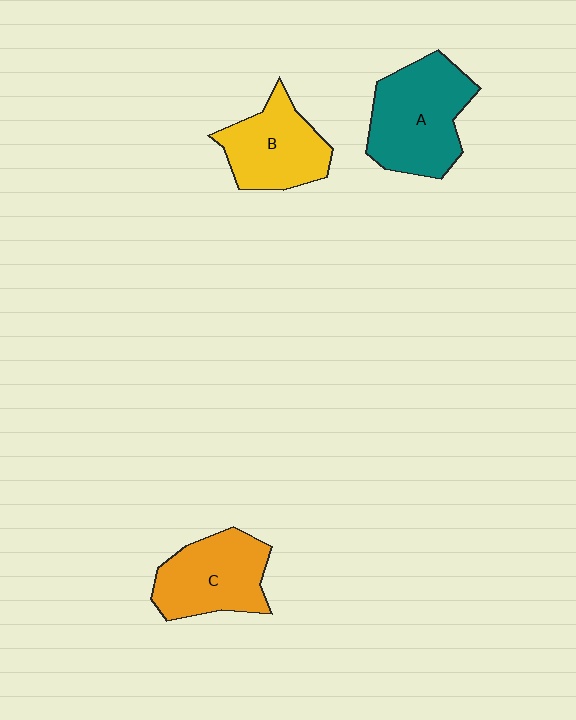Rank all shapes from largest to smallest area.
From largest to smallest: A (teal), C (orange), B (yellow).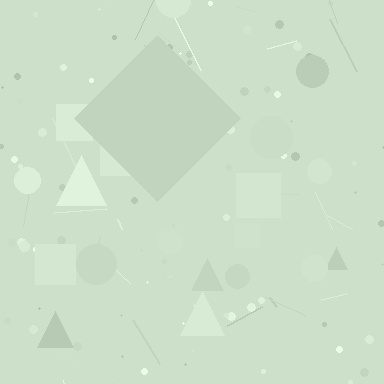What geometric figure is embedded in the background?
A diamond is embedded in the background.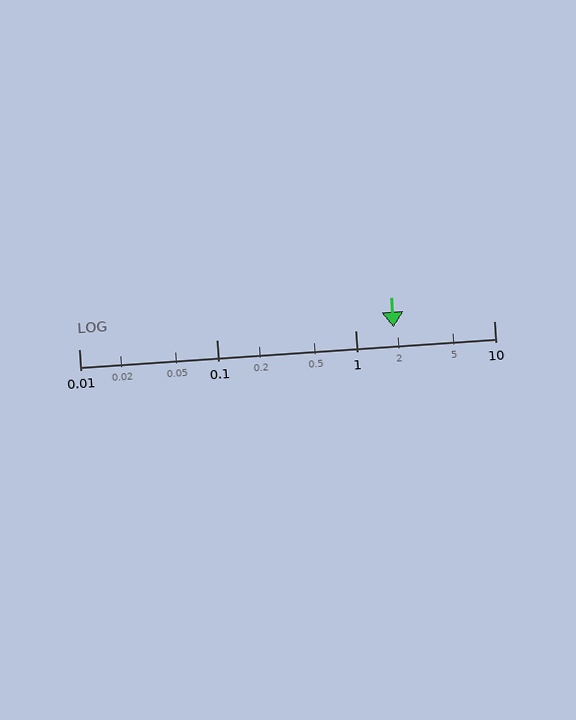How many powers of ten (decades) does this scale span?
The scale spans 3 decades, from 0.01 to 10.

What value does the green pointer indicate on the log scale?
The pointer indicates approximately 1.9.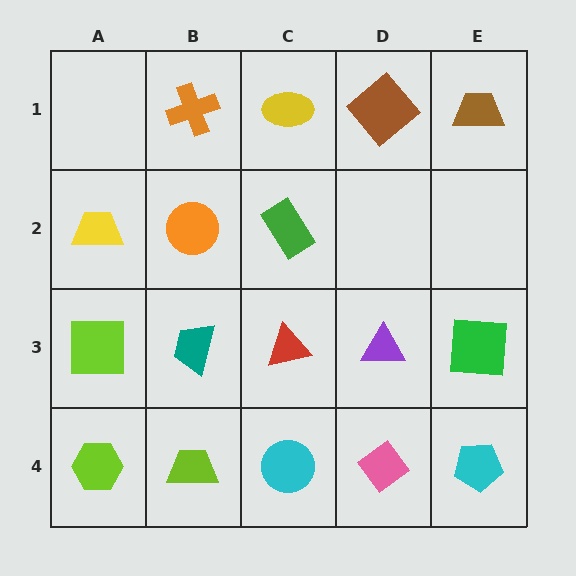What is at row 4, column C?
A cyan circle.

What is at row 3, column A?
A lime square.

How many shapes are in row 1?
4 shapes.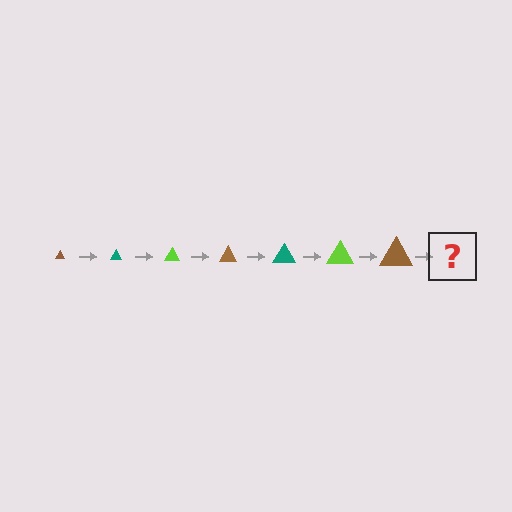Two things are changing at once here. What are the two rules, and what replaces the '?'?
The two rules are that the triangle grows larger each step and the color cycles through brown, teal, and lime. The '?' should be a teal triangle, larger than the previous one.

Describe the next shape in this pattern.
It should be a teal triangle, larger than the previous one.